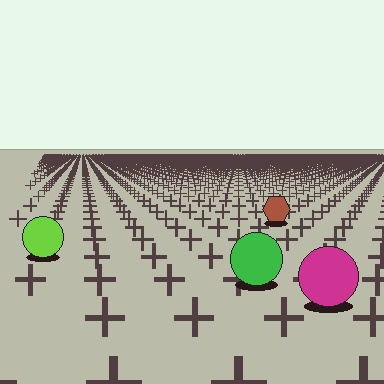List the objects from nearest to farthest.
From nearest to farthest: the magenta circle, the green circle, the lime circle, the brown hexagon.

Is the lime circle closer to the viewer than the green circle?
No. The green circle is closer — you can tell from the texture gradient: the ground texture is coarser near it.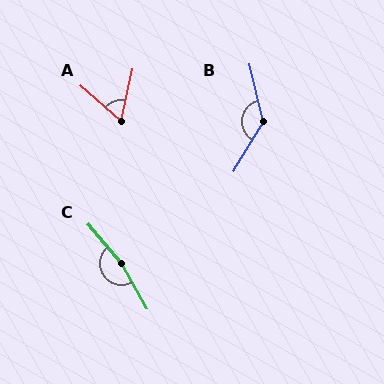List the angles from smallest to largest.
A (62°), B (136°), C (168°).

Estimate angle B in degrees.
Approximately 136 degrees.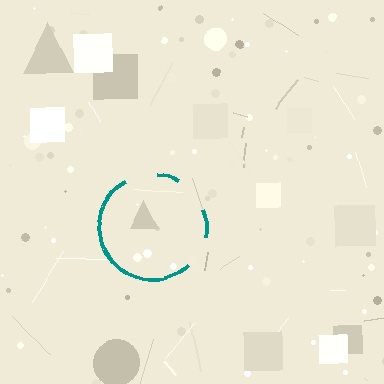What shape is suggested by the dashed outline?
The dashed outline suggests a circle.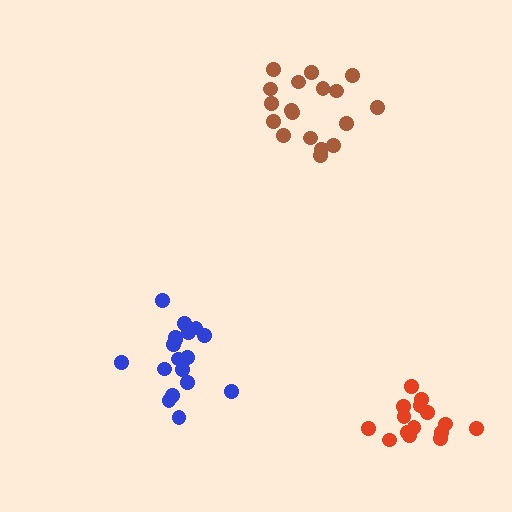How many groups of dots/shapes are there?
There are 3 groups.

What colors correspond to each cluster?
The clusters are colored: blue, red, brown.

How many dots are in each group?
Group 1: 18 dots, Group 2: 15 dots, Group 3: 18 dots (51 total).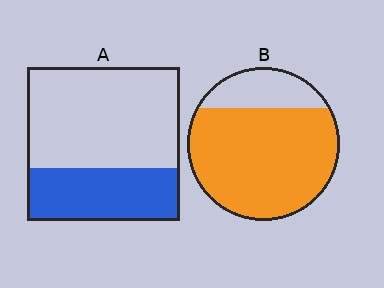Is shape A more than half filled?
No.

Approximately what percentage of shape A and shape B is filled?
A is approximately 35% and B is approximately 80%.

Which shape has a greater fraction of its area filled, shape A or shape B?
Shape B.